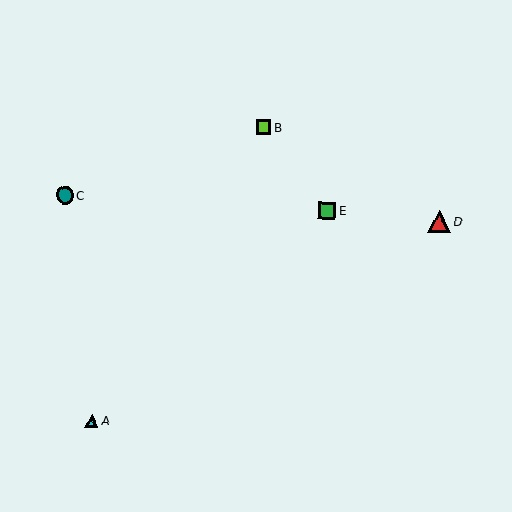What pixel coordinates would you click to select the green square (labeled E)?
Click at (327, 211) to select the green square E.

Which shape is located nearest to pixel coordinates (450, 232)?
The red triangle (labeled D) at (439, 222) is nearest to that location.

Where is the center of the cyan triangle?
The center of the cyan triangle is at (92, 421).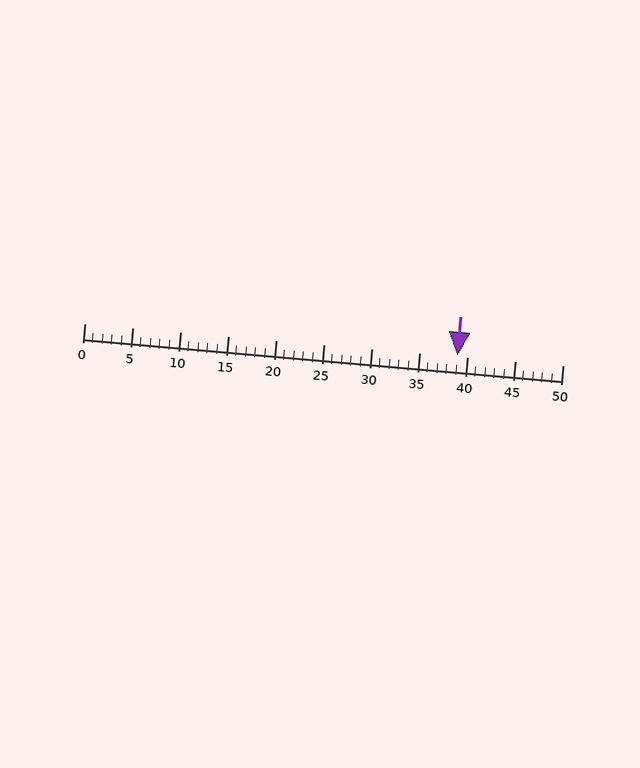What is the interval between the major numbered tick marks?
The major tick marks are spaced 5 units apart.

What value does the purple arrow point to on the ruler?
The purple arrow points to approximately 39.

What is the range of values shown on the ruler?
The ruler shows values from 0 to 50.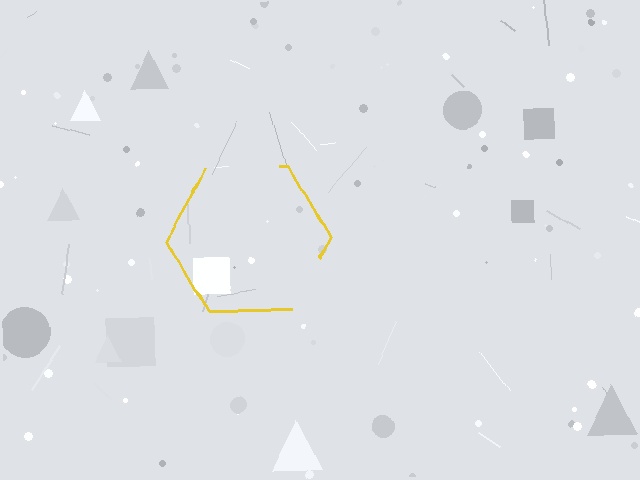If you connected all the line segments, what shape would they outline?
They would outline a hexagon.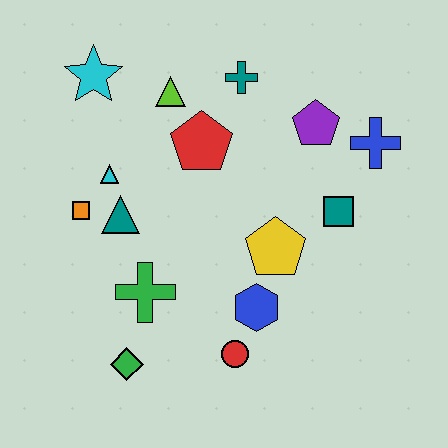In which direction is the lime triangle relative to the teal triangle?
The lime triangle is above the teal triangle.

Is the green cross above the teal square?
No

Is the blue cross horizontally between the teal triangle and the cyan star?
No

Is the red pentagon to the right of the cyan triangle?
Yes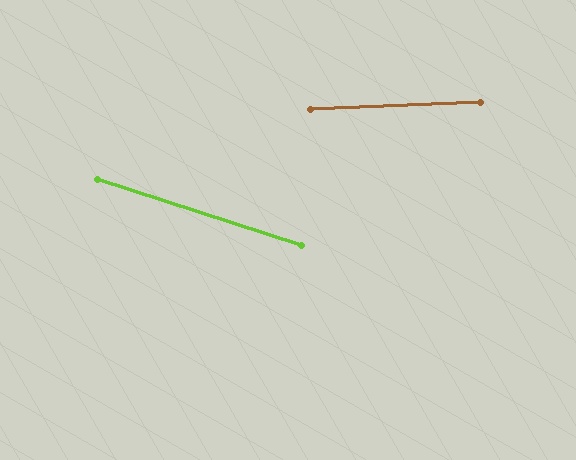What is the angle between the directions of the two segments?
Approximately 20 degrees.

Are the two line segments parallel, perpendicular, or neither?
Neither parallel nor perpendicular — they differ by about 20°.